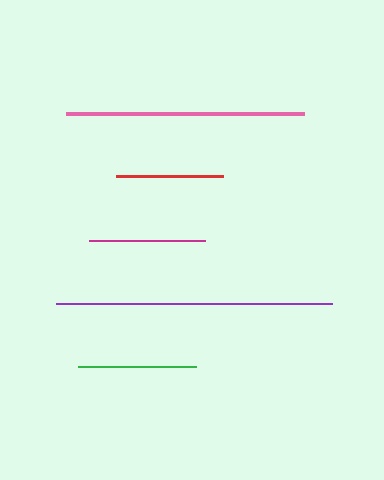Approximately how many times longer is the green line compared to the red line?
The green line is approximately 1.1 times the length of the red line.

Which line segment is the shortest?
The red line is the shortest at approximately 107 pixels.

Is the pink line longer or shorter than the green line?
The pink line is longer than the green line.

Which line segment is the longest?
The purple line is the longest at approximately 276 pixels.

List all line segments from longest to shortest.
From longest to shortest: purple, pink, green, magenta, red.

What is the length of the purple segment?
The purple segment is approximately 276 pixels long.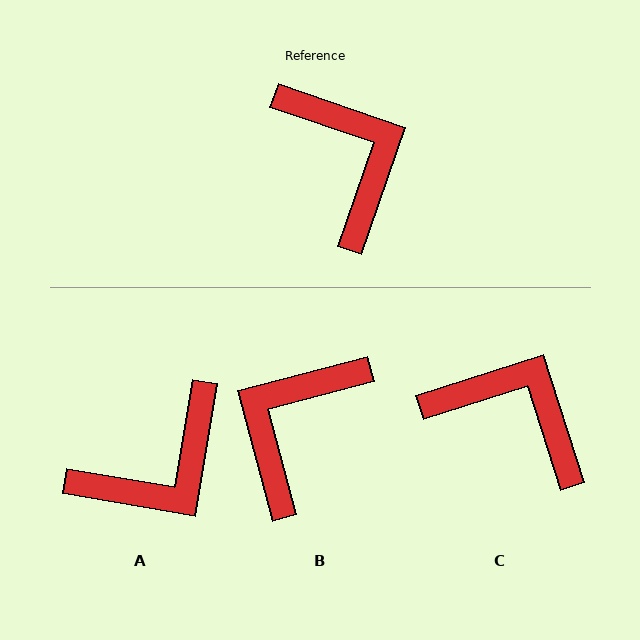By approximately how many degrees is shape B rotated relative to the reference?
Approximately 124 degrees counter-clockwise.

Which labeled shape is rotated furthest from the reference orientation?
B, about 124 degrees away.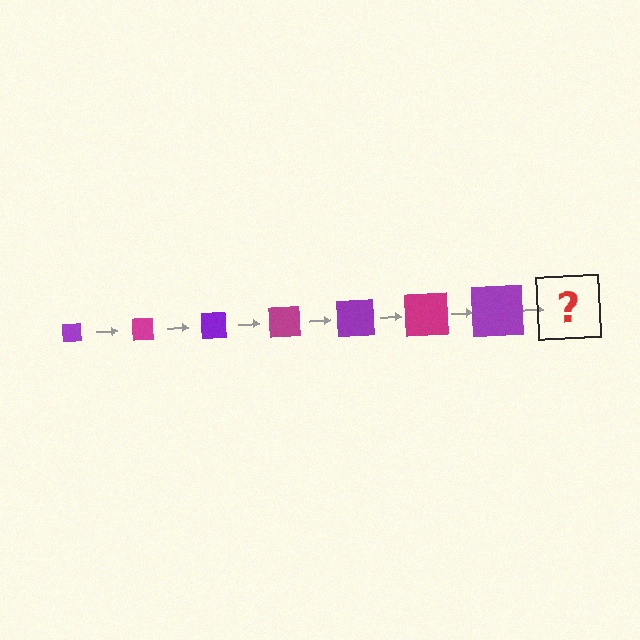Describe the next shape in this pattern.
It should be a magenta square, larger than the previous one.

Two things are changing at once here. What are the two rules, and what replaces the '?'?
The two rules are that the square grows larger each step and the color cycles through purple and magenta. The '?' should be a magenta square, larger than the previous one.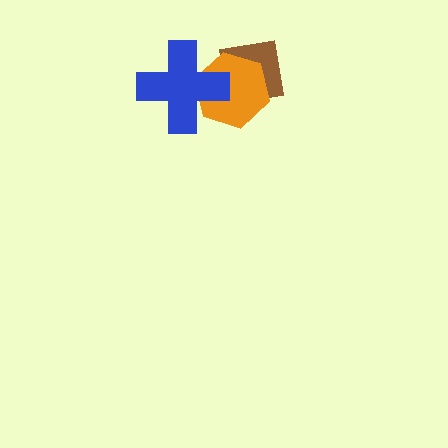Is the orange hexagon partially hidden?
Yes, it is partially covered by another shape.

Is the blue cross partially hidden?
No, no other shape covers it.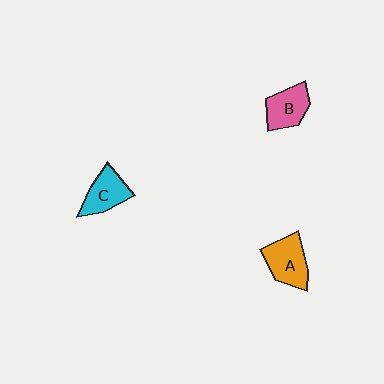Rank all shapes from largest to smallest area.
From largest to smallest: A (orange), C (cyan), B (pink).